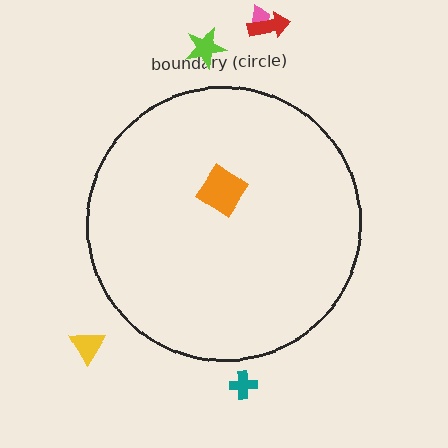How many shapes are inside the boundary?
1 inside, 5 outside.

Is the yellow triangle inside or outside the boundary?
Outside.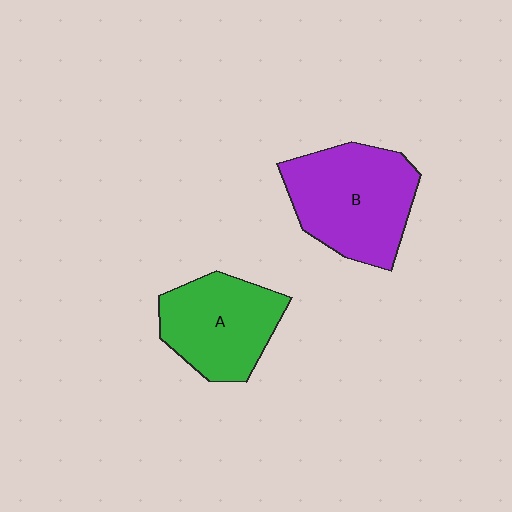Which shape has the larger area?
Shape B (purple).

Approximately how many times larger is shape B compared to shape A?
Approximately 1.2 times.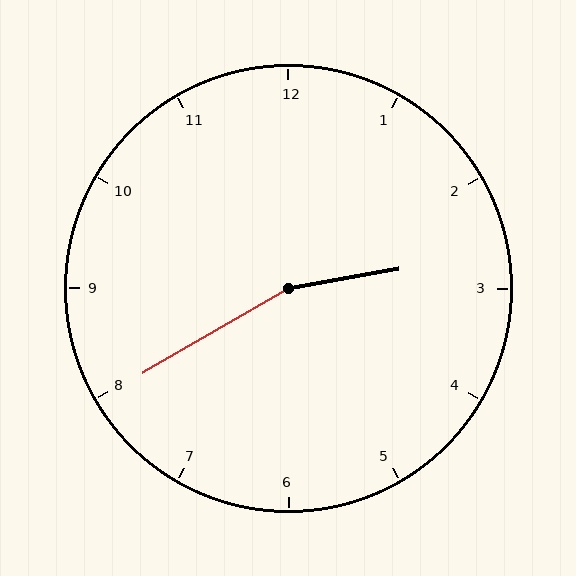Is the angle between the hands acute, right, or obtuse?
It is obtuse.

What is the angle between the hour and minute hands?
Approximately 160 degrees.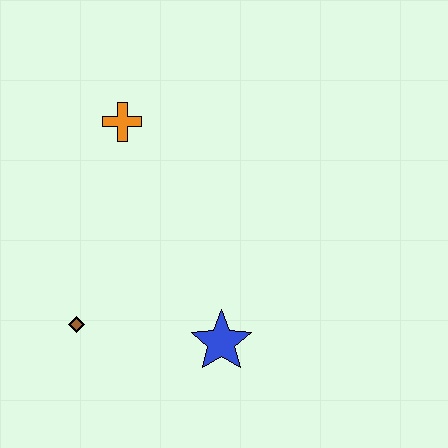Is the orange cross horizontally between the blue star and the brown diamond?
Yes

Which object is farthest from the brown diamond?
The orange cross is farthest from the brown diamond.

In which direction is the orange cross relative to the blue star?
The orange cross is above the blue star.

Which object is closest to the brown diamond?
The blue star is closest to the brown diamond.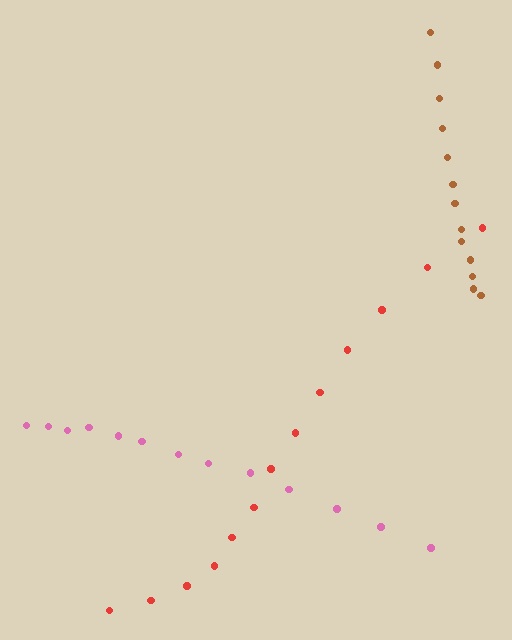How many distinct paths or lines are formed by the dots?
There are 3 distinct paths.